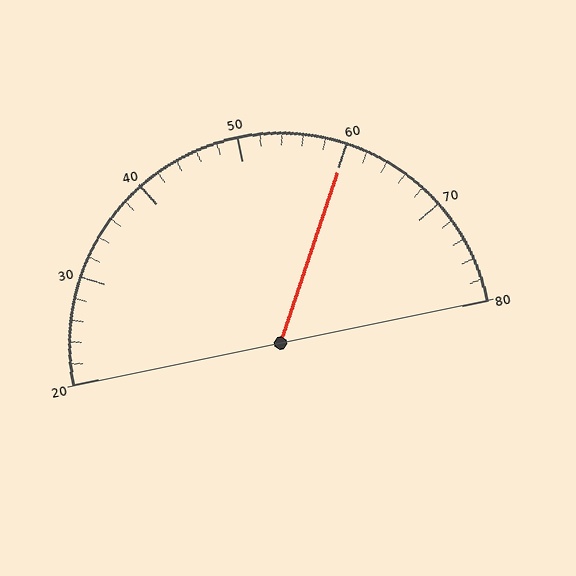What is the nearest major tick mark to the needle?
The nearest major tick mark is 60.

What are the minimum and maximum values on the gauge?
The gauge ranges from 20 to 80.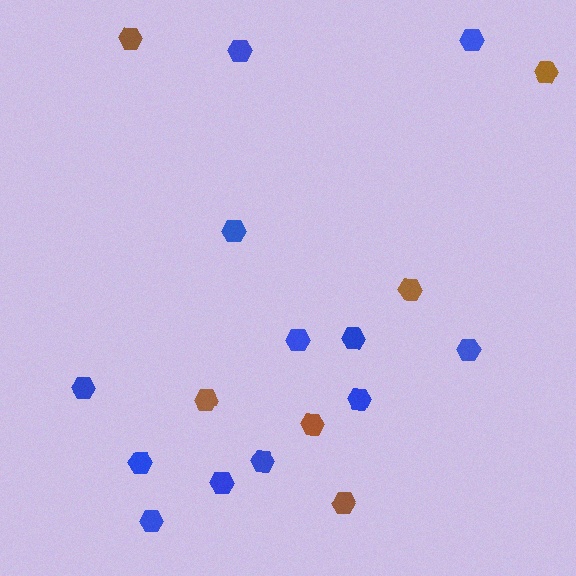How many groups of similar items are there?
There are 2 groups: one group of blue hexagons (12) and one group of brown hexagons (6).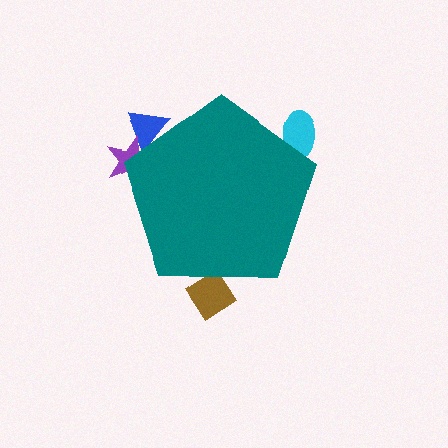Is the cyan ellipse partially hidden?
Yes, the cyan ellipse is partially hidden behind the teal pentagon.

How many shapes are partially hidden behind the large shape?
4 shapes are partially hidden.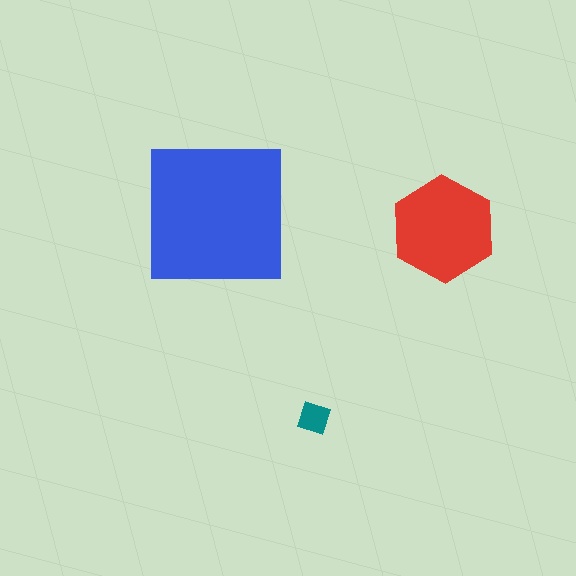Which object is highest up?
The blue square is topmost.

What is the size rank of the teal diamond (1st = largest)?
3rd.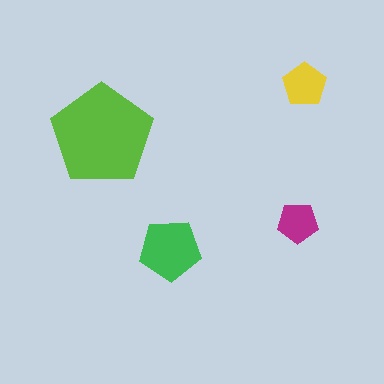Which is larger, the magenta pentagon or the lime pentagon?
The lime one.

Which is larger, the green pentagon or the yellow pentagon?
The green one.